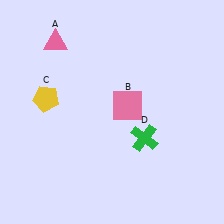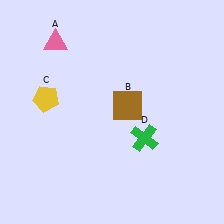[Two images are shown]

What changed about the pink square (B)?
In Image 1, B is pink. In Image 2, it changed to brown.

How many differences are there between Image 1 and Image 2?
There is 1 difference between the two images.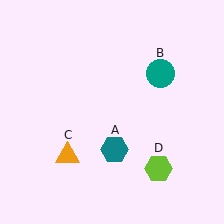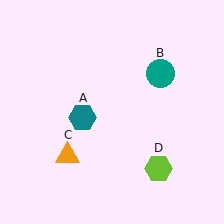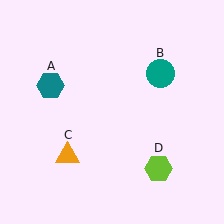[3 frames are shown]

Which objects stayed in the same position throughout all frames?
Teal circle (object B) and orange triangle (object C) and lime hexagon (object D) remained stationary.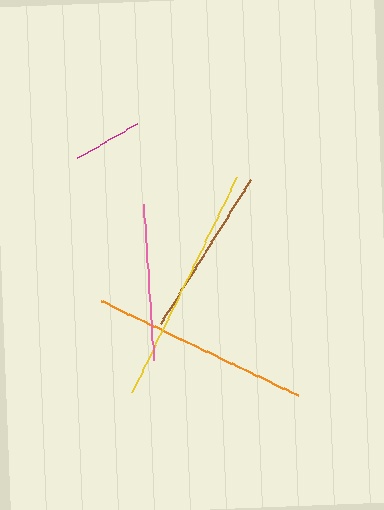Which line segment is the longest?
The yellow line is the longest at approximately 240 pixels.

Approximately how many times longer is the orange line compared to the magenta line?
The orange line is approximately 3.1 times the length of the magenta line.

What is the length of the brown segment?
The brown segment is approximately 171 pixels long.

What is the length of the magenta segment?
The magenta segment is approximately 69 pixels long.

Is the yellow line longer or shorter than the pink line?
The yellow line is longer than the pink line.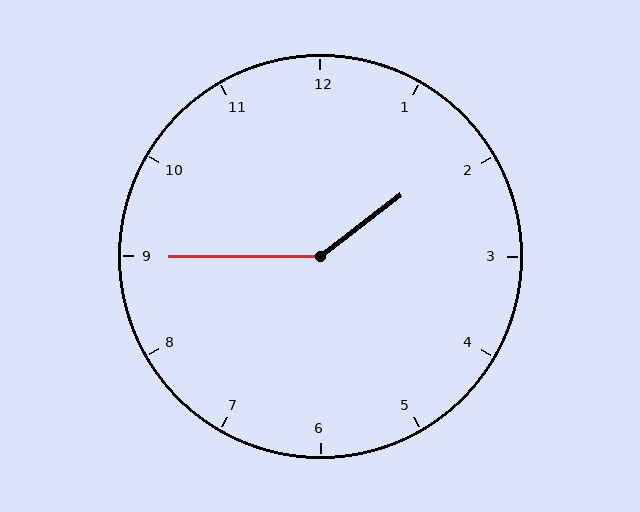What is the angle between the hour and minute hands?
Approximately 142 degrees.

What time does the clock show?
1:45.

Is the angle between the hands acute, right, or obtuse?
It is obtuse.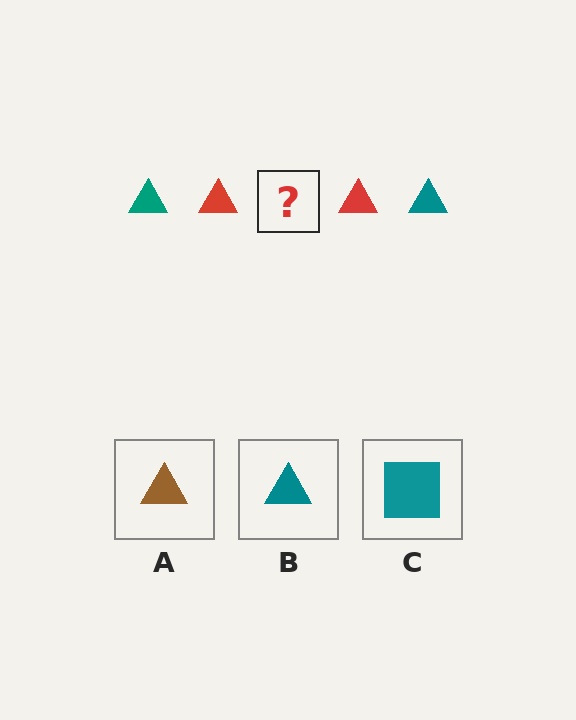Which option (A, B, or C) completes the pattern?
B.